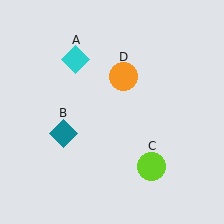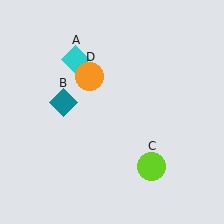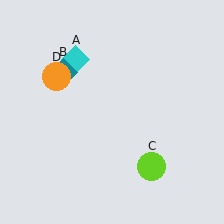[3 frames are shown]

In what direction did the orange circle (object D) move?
The orange circle (object D) moved left.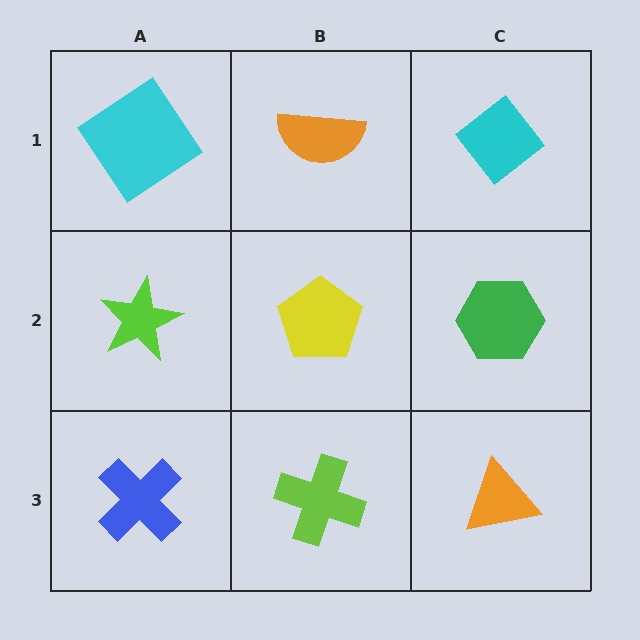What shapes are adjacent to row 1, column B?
A yellow pentagon (row 2, column B), a cyan diamond (row 1, column A), a cyan diamond (row 1, column C).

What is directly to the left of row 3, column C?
A lime cross.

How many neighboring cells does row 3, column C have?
2.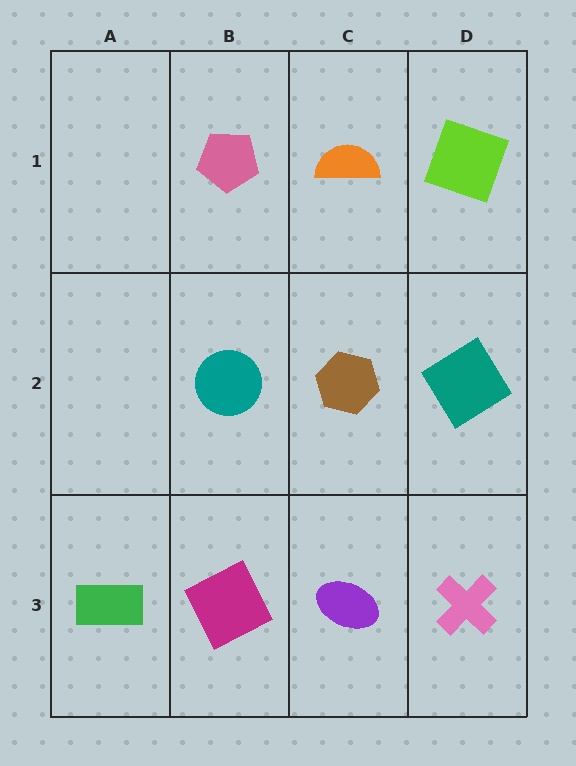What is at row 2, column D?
A teal diamond.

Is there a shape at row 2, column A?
No, that cell is empty.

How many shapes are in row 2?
3 shapes.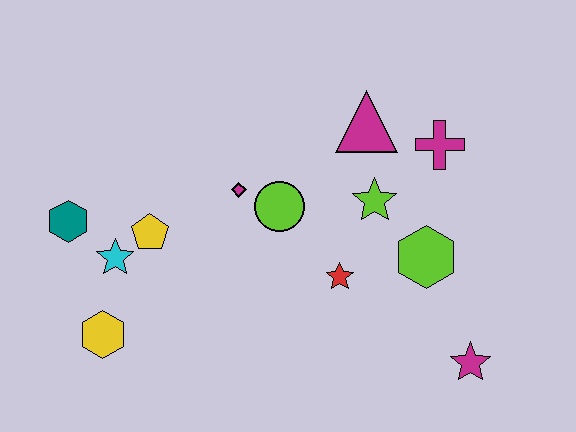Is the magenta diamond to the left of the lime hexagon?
Yes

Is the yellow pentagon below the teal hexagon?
Yes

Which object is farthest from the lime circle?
The magenta star is farthest from the lime circle.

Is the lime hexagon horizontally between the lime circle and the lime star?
No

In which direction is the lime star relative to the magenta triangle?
The lime star is below the magenta triangle.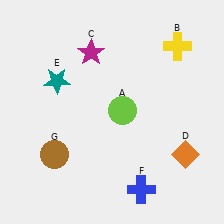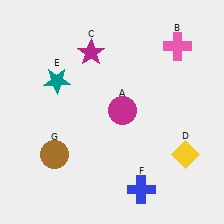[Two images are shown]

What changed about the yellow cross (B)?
In Image 1, B is yellow. In Image 2, it changed to pink.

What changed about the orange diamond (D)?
In Image 1, D is orange. In Image 2, it changed to yellow.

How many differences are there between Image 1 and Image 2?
There are 3 differences between the two images.